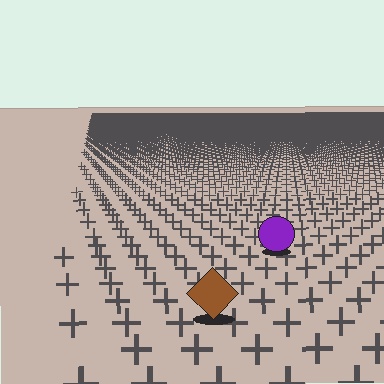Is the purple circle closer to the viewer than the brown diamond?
No. The brown diamond is closer — you can tell from the texture gradient: the ground texture is coarser near it.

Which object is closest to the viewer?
The brown diamond is closest. The texture marks near it are larger and more spread out.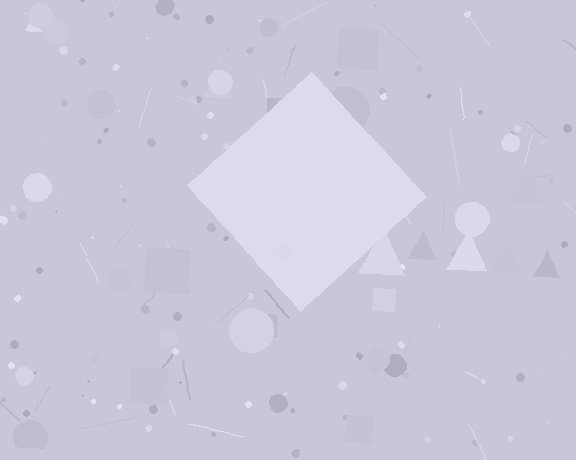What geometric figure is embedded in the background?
A diamond is embedded in the background.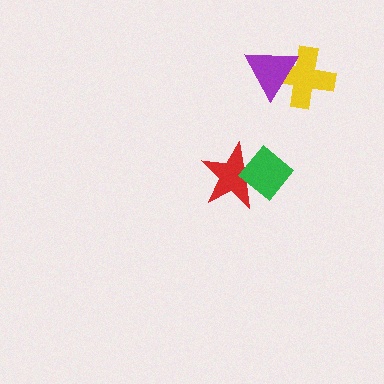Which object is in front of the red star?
The green diamond is in front of the red star.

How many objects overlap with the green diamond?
1 object overlaps with the green diamond.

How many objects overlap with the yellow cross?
1 object overlaps with the yellow cross.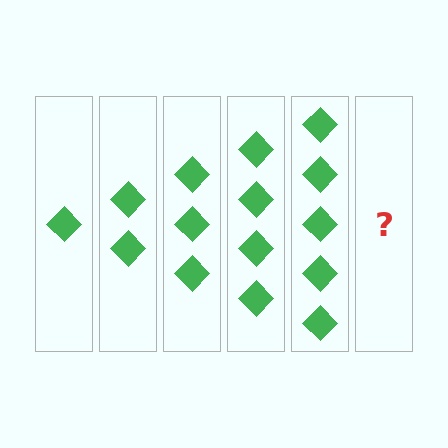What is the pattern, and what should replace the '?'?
The pattern is that each step adds one more diamond. The '?' should be 6 diamonds.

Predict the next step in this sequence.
The next step is 6 diamonds.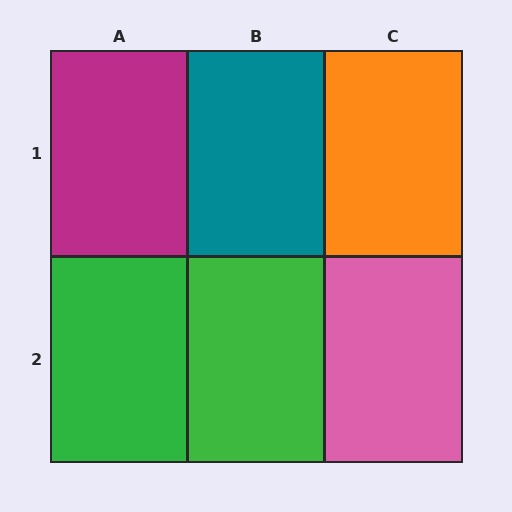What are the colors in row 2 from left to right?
Green, green, pink.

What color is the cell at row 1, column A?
Magenta.